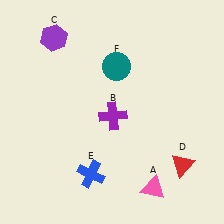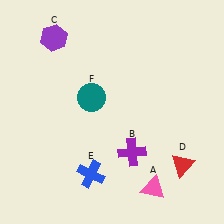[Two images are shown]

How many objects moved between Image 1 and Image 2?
2 objects moved between the two images.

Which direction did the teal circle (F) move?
The teal circle (F) moved down.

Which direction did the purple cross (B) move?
The purple cross (B) moved down.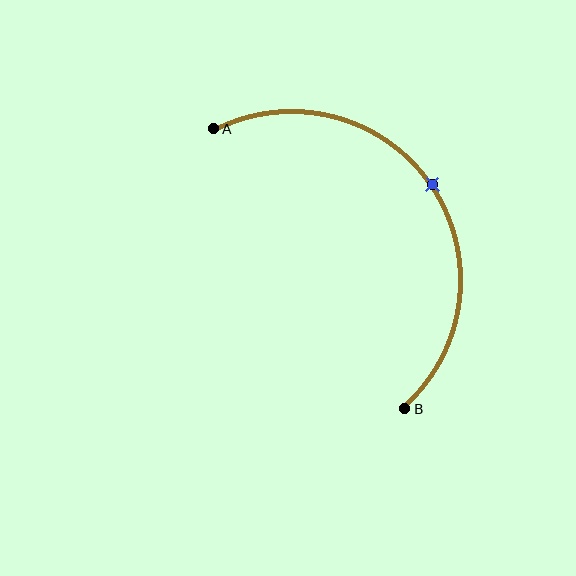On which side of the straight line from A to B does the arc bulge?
The arc bulges above and to the right of the straight line connecting A and B.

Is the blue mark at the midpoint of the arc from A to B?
Yes. The blue mark lies on the arc at equal arc-length from both A and B — it is the arc midpoint.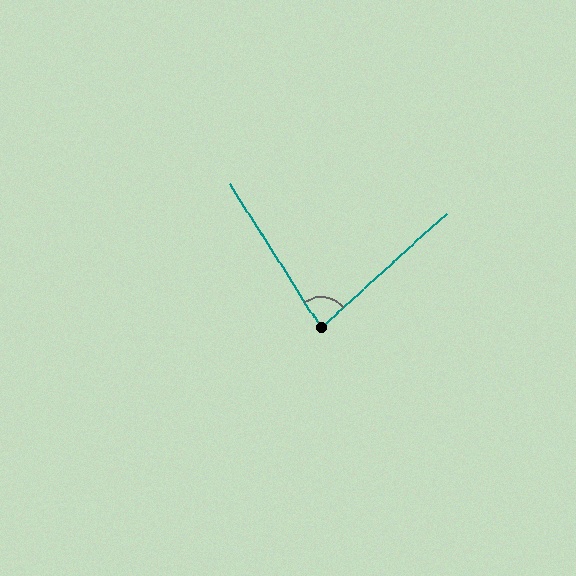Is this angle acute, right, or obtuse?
It is acute.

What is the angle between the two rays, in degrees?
Approximately 80 degrees.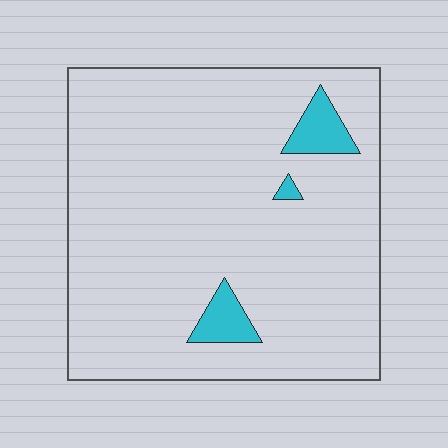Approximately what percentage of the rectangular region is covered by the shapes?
Approximately 5%.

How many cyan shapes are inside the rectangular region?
3.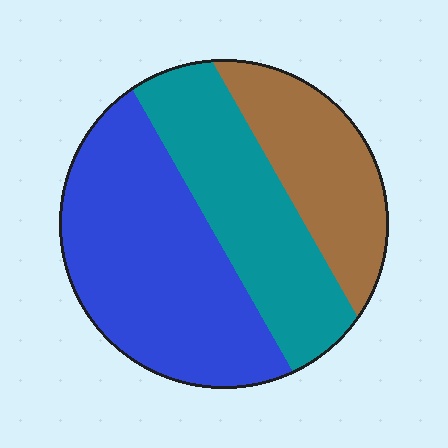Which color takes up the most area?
Blue, at roughly 45%.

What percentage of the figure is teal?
Teal covers about 30% of the figure.